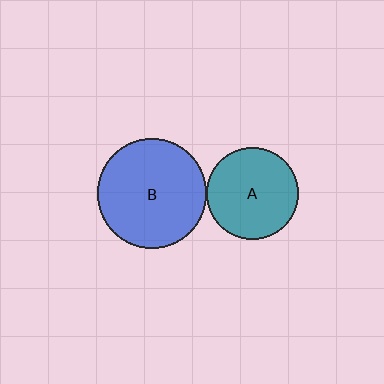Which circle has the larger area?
Circle B (blue).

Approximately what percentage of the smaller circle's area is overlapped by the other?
Approximately 5%.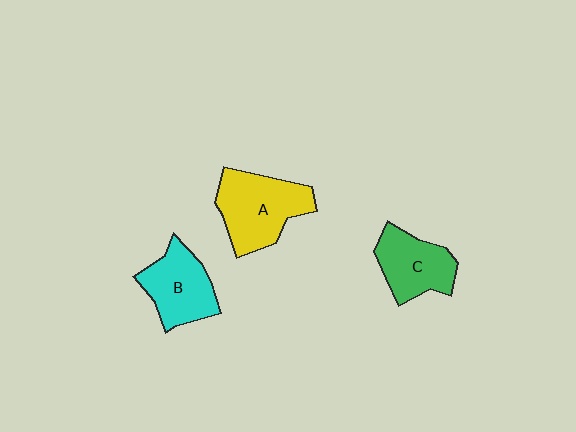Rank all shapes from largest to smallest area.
From largest to smallest: A (yellow), B (cyan), C (green).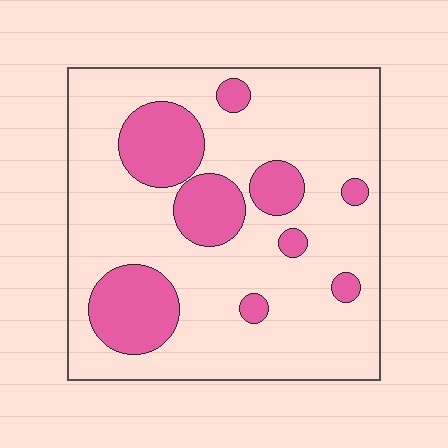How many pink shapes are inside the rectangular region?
9.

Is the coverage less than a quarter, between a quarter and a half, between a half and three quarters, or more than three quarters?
Less than a quarter.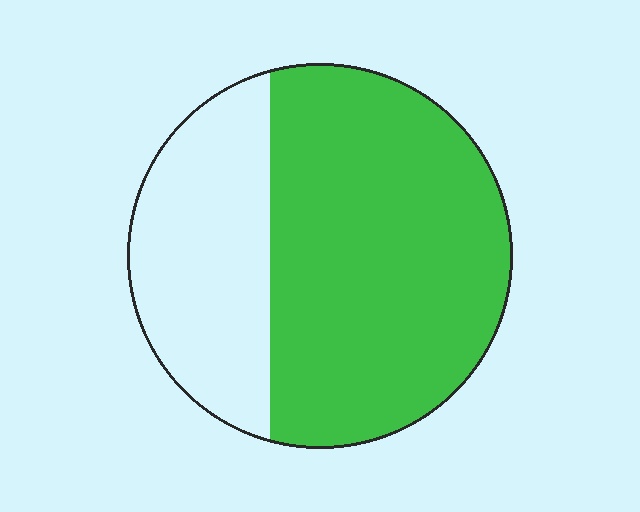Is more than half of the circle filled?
Yes.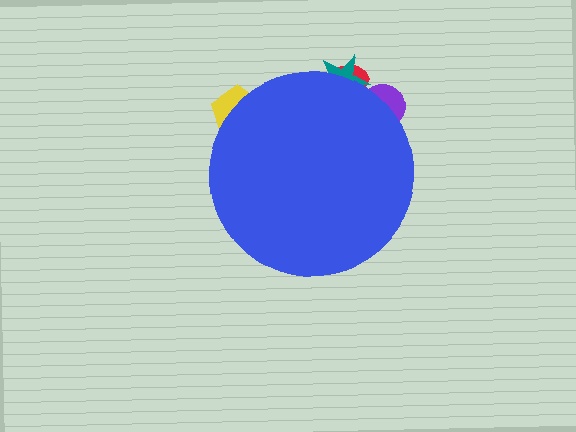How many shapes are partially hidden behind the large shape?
4 shapes are partially hidden.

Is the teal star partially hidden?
Yes, the teal star is partially hidden behind the blue circle.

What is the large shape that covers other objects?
A blue circle.